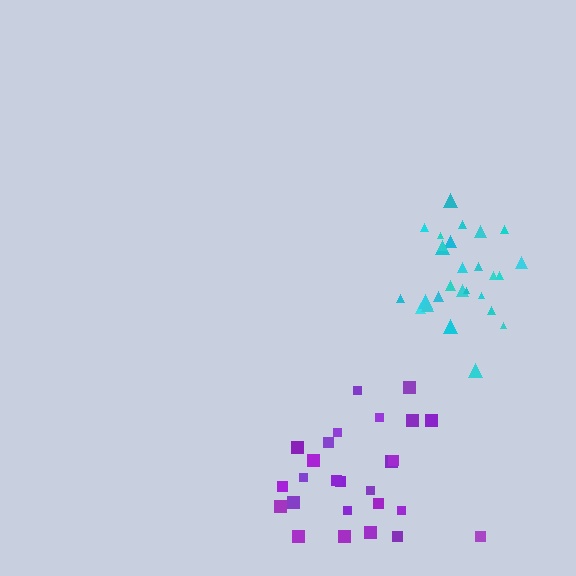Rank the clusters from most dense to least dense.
cyan, purple.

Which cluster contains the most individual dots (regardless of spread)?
Cyan (27).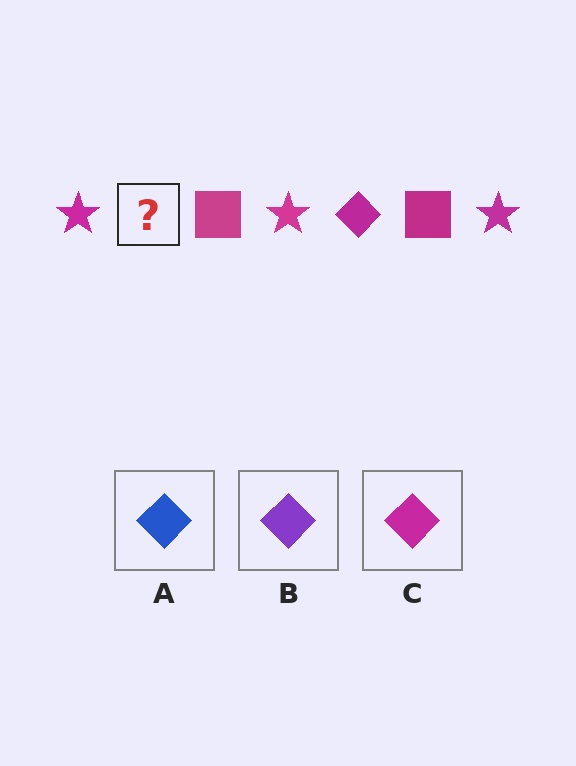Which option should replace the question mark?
Option C.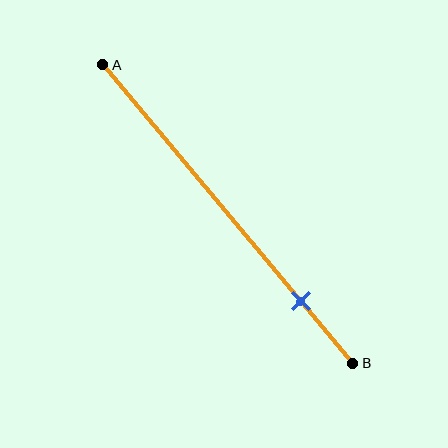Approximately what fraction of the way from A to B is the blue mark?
The blue mark is approximately 80% of the way from A to B.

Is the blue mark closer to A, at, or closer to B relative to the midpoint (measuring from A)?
The blue mark is closer to point B than the midpoint of segment AB.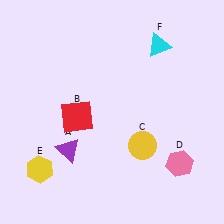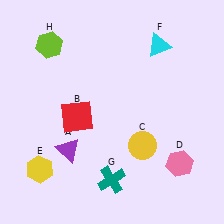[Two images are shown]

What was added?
A teal cross (G), a lime hexagon (H) were added in Image 2.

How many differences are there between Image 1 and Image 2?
There are 2 differences between the two images.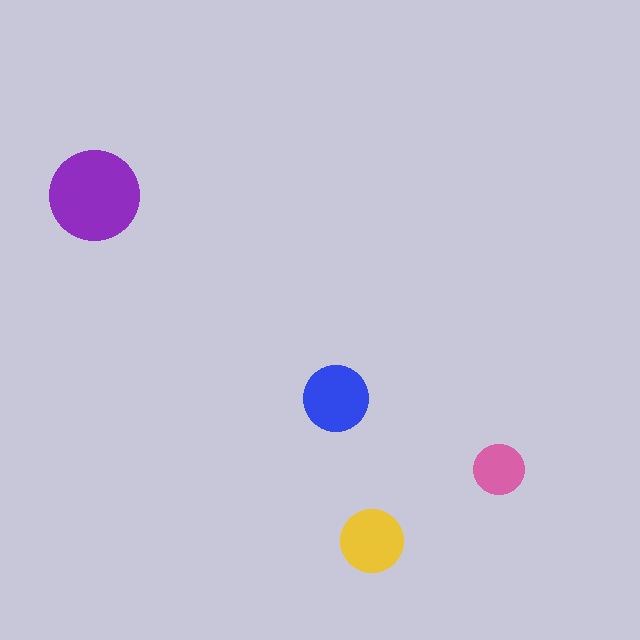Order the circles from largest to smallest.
the purple one, the blue one, the yellow one, the pink one.